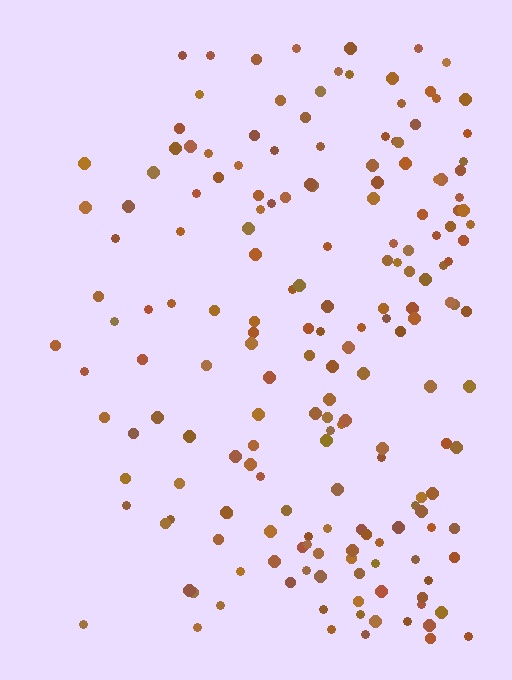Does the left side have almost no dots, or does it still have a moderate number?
Still a moderate number, just noticeably fewer than the right.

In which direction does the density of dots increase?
From left to right, with the right side densest.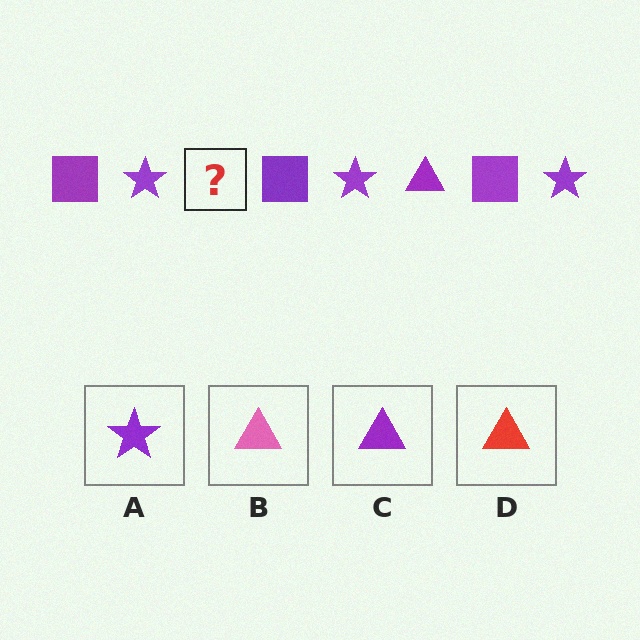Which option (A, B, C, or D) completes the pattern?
C.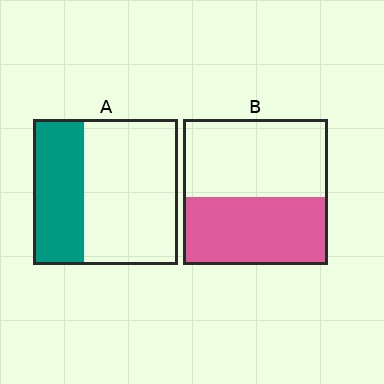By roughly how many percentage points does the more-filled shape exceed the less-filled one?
By roughly 10 percentage points (B over A).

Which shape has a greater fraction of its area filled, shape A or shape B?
Shape B.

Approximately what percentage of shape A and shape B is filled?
A is approximately 35% and B is approximately 45%.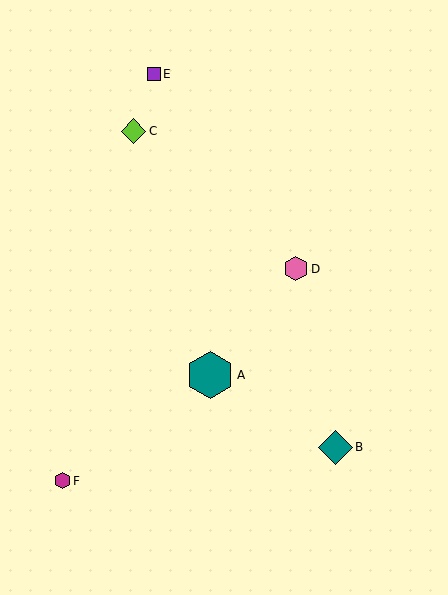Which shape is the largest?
The teal hexagon (labeled A) is the largest.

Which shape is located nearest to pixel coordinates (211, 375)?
The teal hexagon (labeled A) at (210, 375) is nearest to that location.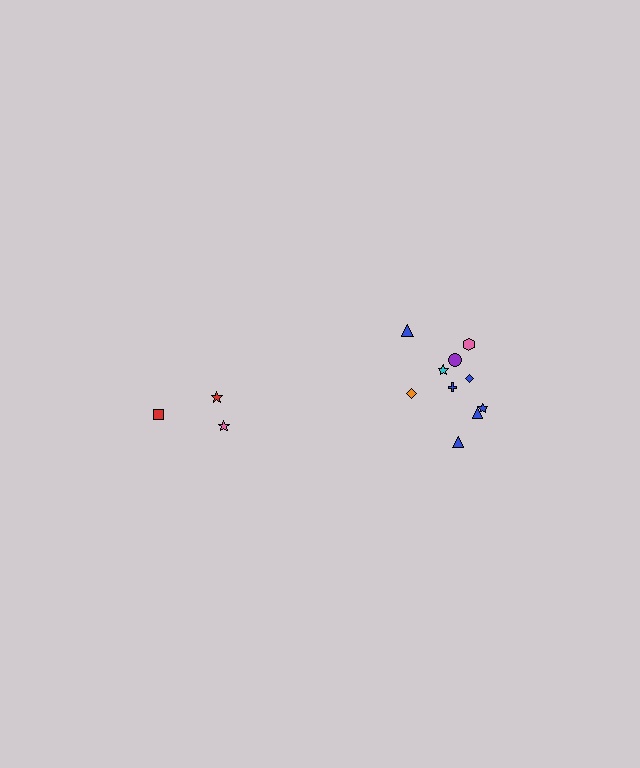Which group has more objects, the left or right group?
The right group.